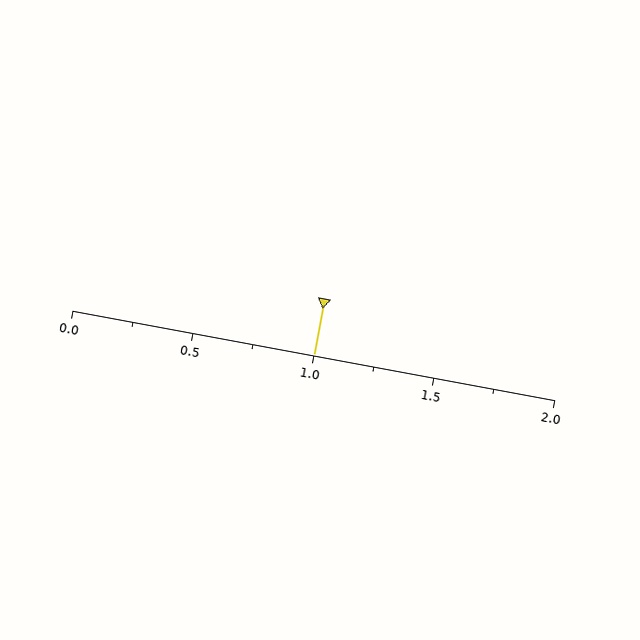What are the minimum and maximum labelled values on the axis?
The axis runs from 0.0 to 2.0.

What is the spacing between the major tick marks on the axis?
The major ticks are spaced 0.5 apart.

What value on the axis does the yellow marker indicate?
The marker indicates approximately 1.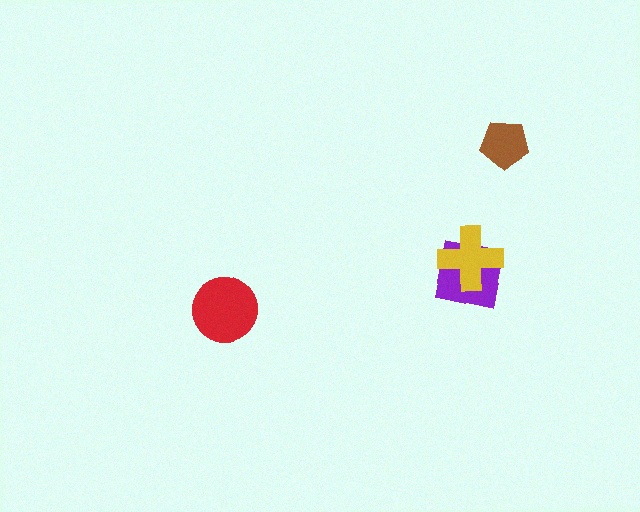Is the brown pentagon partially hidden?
No, no other shape covers it.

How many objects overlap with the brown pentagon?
0 objects overlap with the brown pentagon.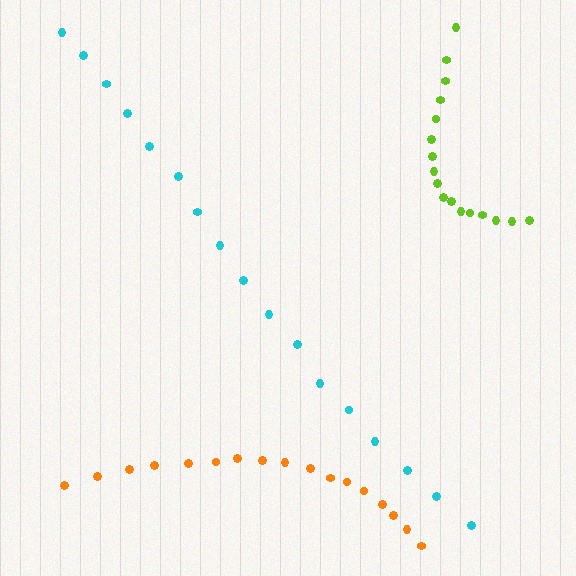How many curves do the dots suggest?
There are 3 distinct paths.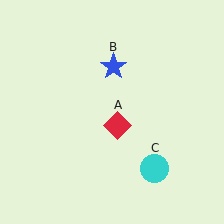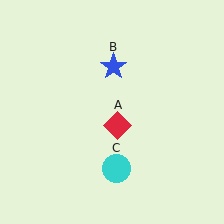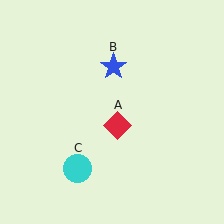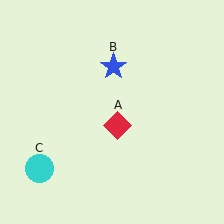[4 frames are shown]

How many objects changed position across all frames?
1 object changed position: cyan circle (object C).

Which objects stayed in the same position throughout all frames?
Red diamond (object A) and blue star (object B) remained stationary.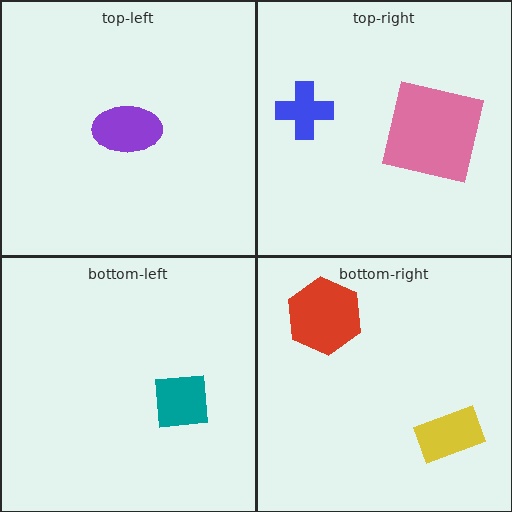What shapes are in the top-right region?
The pink square, the blue cross.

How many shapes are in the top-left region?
1.